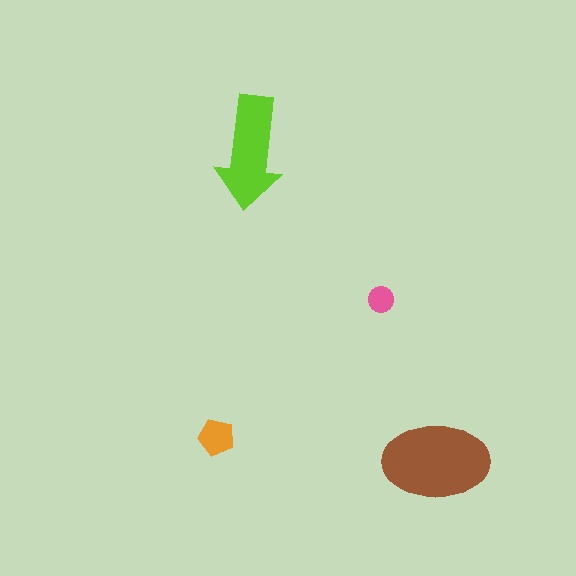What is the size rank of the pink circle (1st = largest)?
4th.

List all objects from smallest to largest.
The pink circle, the orange pentagon, the lime arrow, the brown ellipse.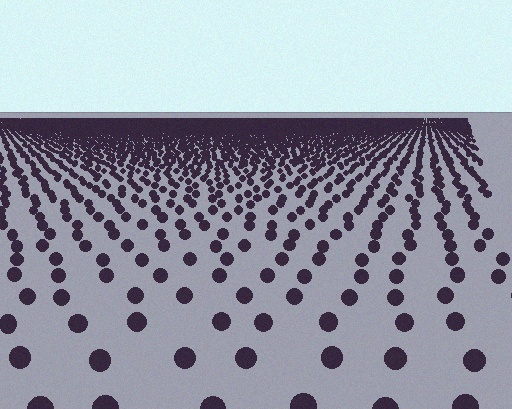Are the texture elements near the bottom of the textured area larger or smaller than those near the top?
Larger. Near the bottom, elements are closer to the viewer and appear at a bigger on-screen size.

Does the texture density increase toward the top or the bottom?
Density increases toward the top.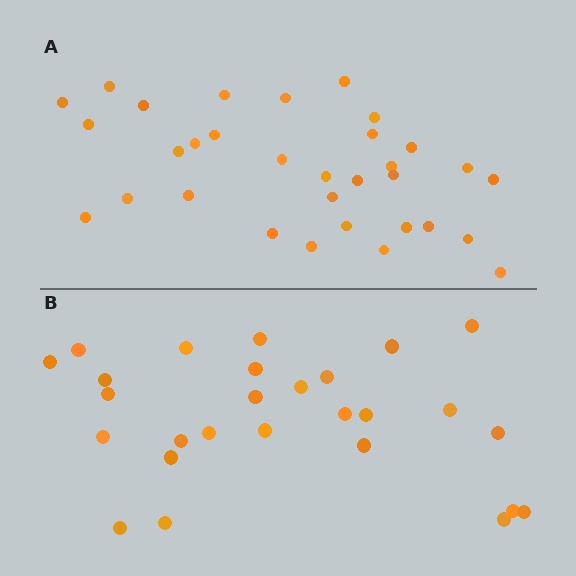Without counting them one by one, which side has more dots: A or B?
Region A (the top region) has more dots.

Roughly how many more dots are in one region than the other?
Region A has about 5 more dots than region B.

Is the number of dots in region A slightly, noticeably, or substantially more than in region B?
Region A has only slightly more — the two regions are fairly close. The ratio is roughly 1.2 to 1.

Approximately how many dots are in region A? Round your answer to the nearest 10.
About 30 dots. (The exact count is 32, which rounds to 30.)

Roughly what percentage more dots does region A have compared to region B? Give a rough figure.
About 20% more.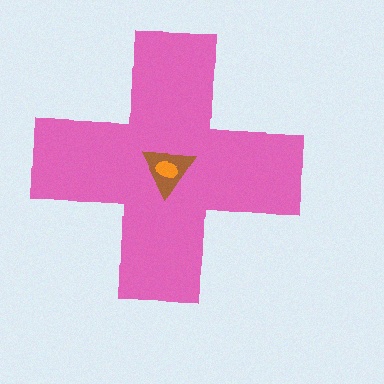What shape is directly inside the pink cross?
The brown triangle.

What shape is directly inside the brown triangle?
The orange ellipse.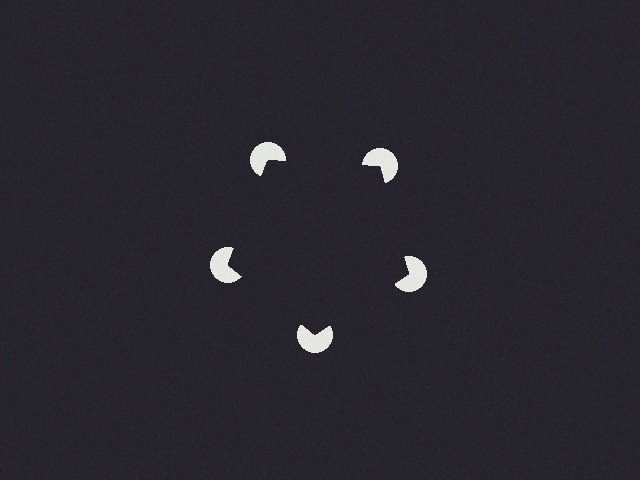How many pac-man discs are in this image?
There are 5 — one at each vertex of the illusory pentagon.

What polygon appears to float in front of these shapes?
An illusory pentagon — its edges are inferred from the aligned wedge cuts in the pac-man discs, not physically drawn.